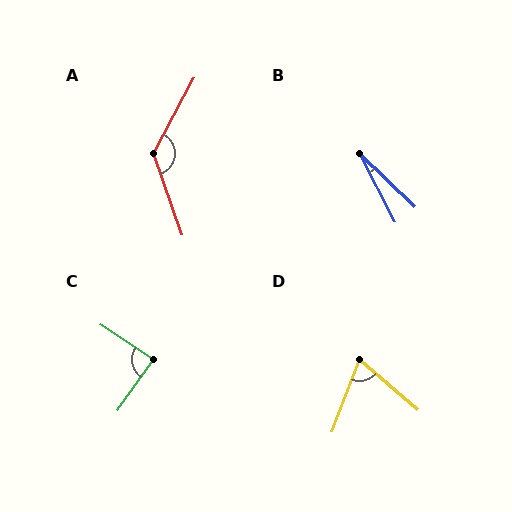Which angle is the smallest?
B, at approximately 19 degrees.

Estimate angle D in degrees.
Approximately 70 degrees.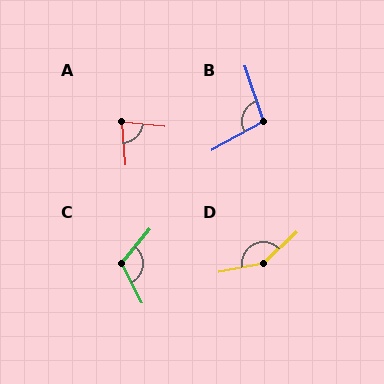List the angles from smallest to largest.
A (80°), B (101°), C (113°), D (147°).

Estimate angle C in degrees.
Approximately 113 degrees.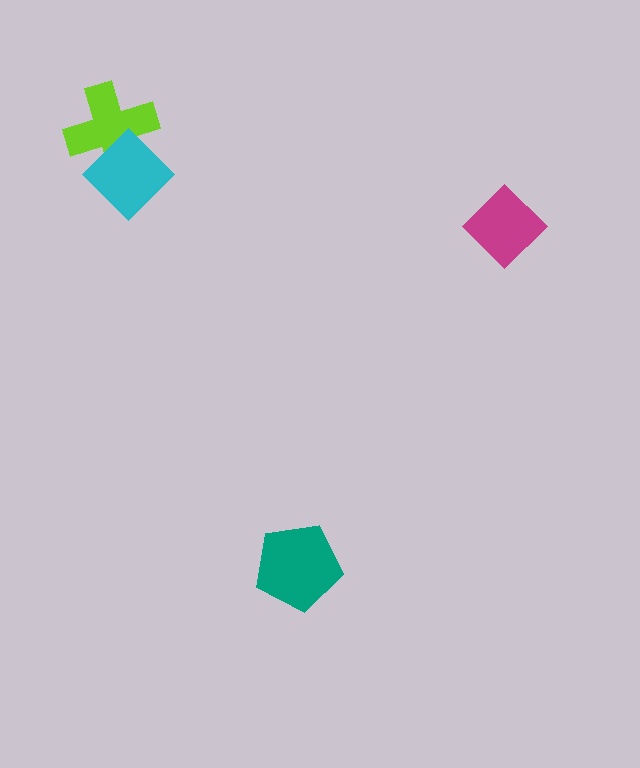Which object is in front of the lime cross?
The cyan diamond is in front of the lime cross.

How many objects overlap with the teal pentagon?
0 objects overlap with the teal pentagon.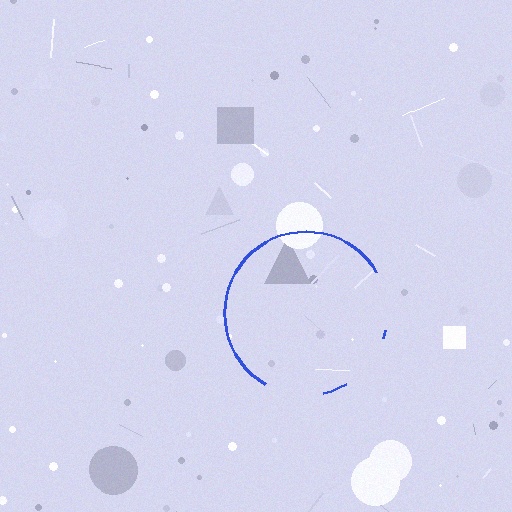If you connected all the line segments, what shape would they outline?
They would outline a circle.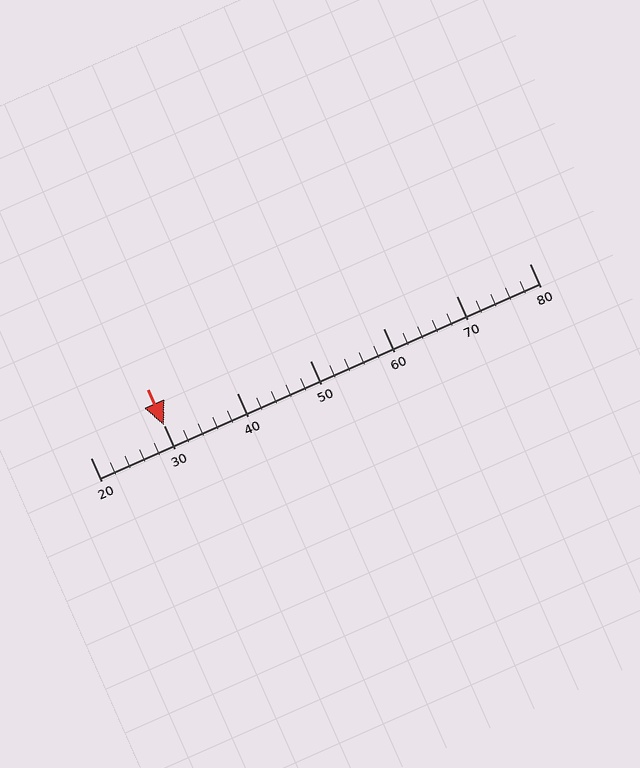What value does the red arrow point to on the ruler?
The red arrow points to approximately 30.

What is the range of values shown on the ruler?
The ruler shows values from 20 to 80.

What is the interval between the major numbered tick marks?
The major tick marks are spaced 10 units apart.